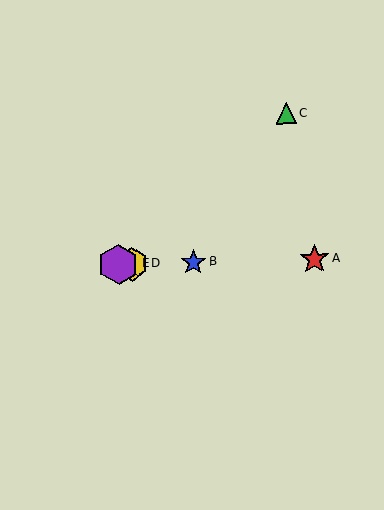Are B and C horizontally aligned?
No, B is at y≈262 and C is at y≈114.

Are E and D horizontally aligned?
Yes, both are at y≈264.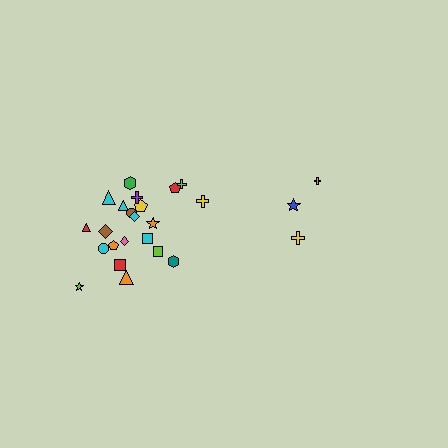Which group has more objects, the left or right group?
The left group.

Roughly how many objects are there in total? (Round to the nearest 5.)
Roughly 25 objects in total.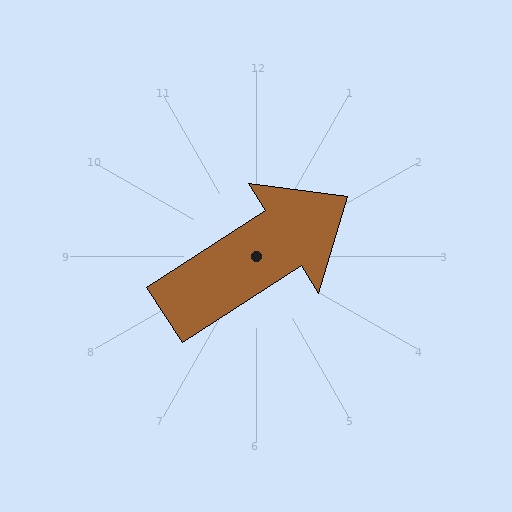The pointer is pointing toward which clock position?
Roughly 2 o'clock.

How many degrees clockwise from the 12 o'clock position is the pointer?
Approximately 57 degrees.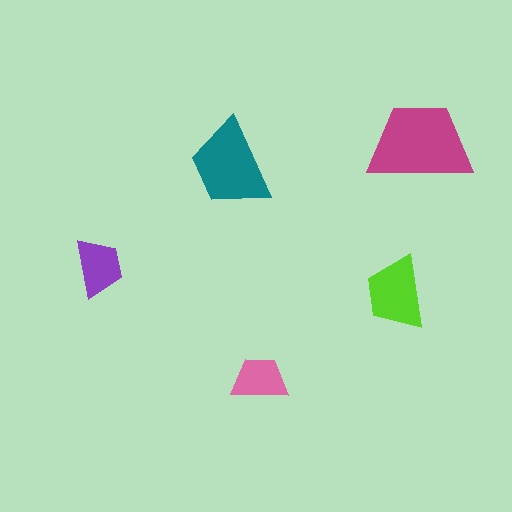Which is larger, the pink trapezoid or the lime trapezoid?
The lime one.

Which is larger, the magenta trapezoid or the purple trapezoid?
The magenta one.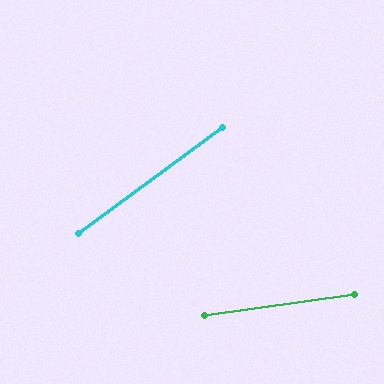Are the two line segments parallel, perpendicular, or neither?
Neither parallel nor perpendicular — they differ by about 28°.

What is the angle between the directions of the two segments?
Approximately 28 degrees.